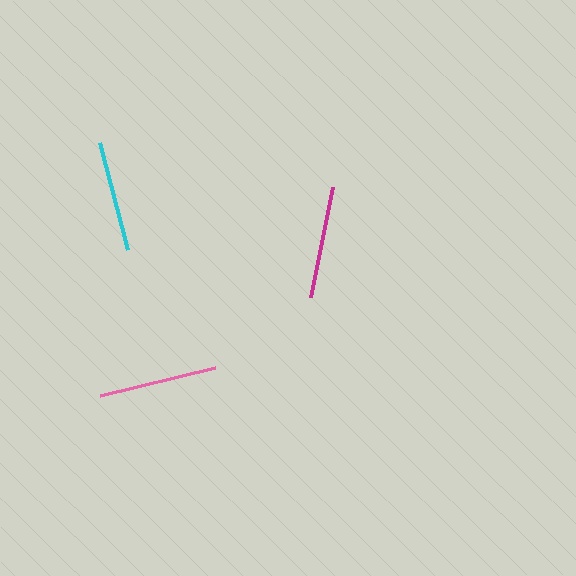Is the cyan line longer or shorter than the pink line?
The pink line is longer than the cyan line.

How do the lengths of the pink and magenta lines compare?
The pink and magenta lines are approximately the same length.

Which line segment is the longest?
The pink line is the longest at approximately 119 pixels.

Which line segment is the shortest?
The cyan line is the shortest at approximately 110 pixels.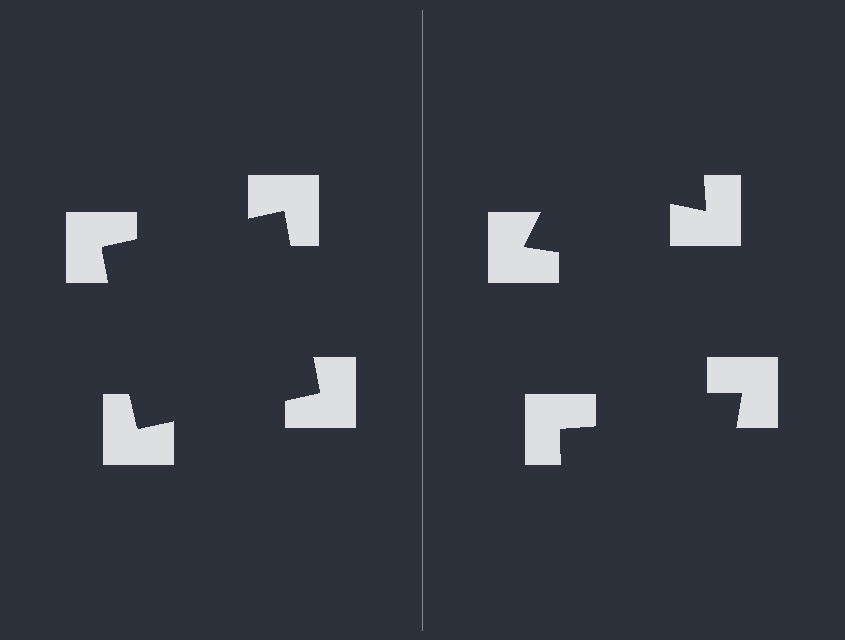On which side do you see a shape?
An illusory square appears on the left side. On the right side the wedge cuts are rotated, so no coherent shape forms.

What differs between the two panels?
The notched squares are positioned identically on both sides; only the wedge orientations differ. On the left they align to a square; on the right they are misaligned.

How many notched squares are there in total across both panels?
8 — 4 on each side.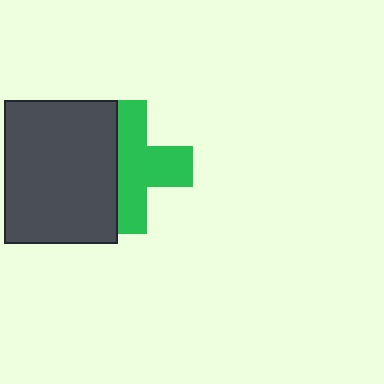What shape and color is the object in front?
The object in front is a dark gray rectangle.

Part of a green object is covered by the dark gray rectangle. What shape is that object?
It is a cross.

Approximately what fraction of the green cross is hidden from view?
Roughly 37% of the green cross is hidden behind the dark gray rectangle.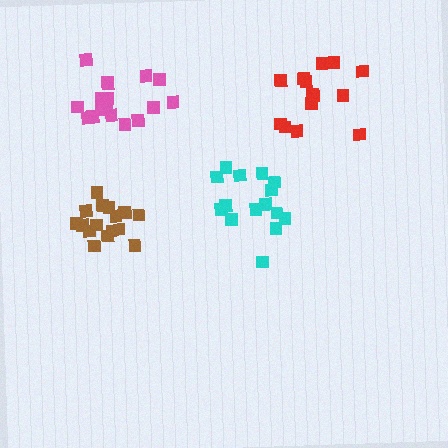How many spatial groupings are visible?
There are 4 spatial groupings.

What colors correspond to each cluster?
The clusters are colored: pink, brown, cyan, red.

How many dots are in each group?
Group 1: 18 dots, Group 2: 16 dots, Group 3: 15 dots, Group 4: 14 dots (63 total).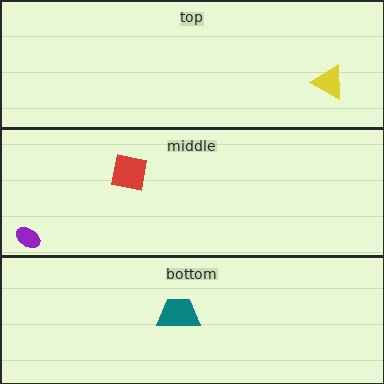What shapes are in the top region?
The yellow triangle.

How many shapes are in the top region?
1.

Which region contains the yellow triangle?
The top region.